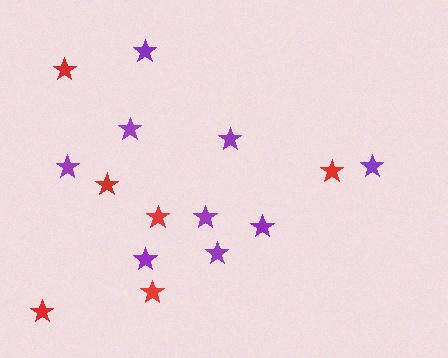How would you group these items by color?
There are 2 groups: one group of purple stars (9) and one group of red stars (6).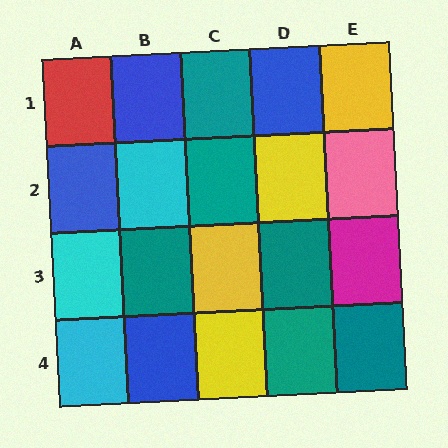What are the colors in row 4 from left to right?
Cyan, blue, yellow, teal, teal.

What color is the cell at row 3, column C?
Yellow.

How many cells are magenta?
1 cell is magenta.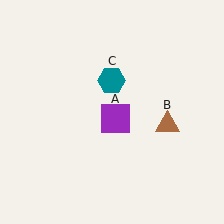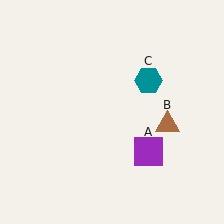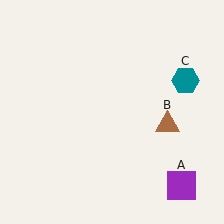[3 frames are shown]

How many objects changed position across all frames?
2 objects changed position: purple square (object A), teal hexagon (object C).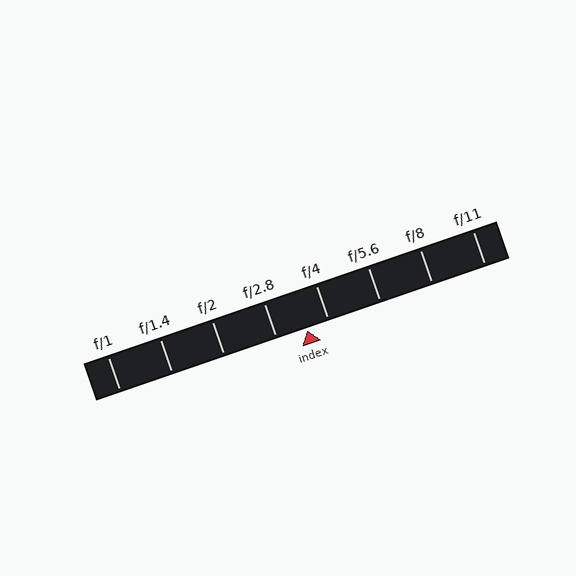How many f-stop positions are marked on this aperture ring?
There are 8 f-stop positions marked.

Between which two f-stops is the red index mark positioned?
The index mark is between f/2.8 and f/4.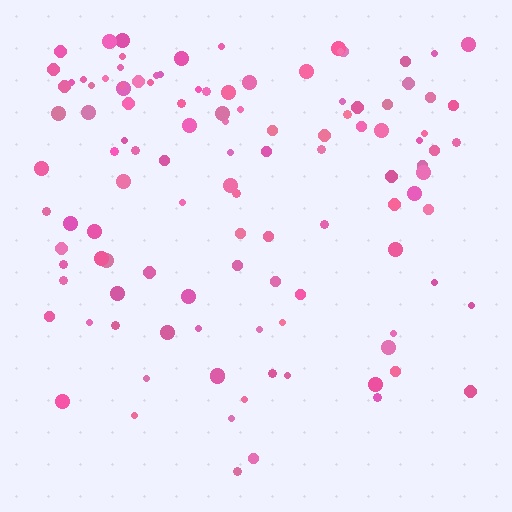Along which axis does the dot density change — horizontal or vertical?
Vertical.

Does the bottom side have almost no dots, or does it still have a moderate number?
Still a moderate number, just noticeably fewer than the top.